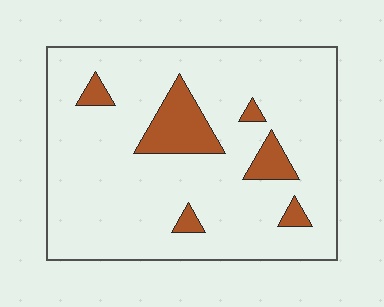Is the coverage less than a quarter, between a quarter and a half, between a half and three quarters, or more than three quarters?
Less than a quarter.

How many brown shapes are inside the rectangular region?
6.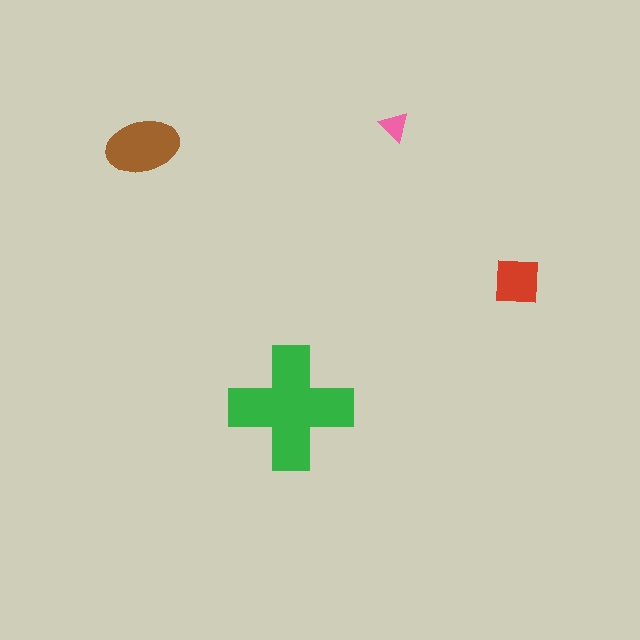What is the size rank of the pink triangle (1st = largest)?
4th.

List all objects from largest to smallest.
The green cross, the brown ellipse, the red square, the pink triangle.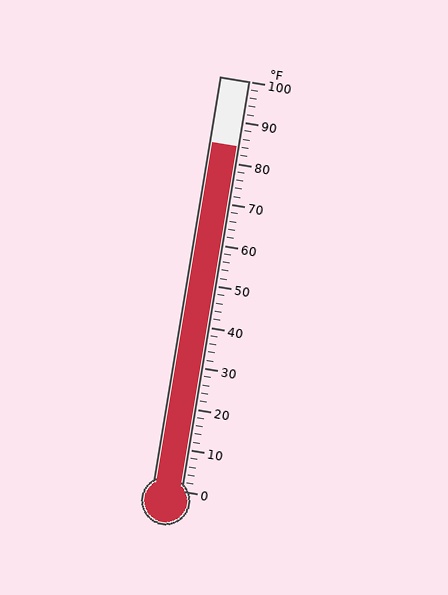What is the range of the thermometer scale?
The thermometer scale ranges from 0°F to 100°F.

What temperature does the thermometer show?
The thermometer shows approximately 84°F.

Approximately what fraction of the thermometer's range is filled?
The thermometer is filled to approximately 85% of its range.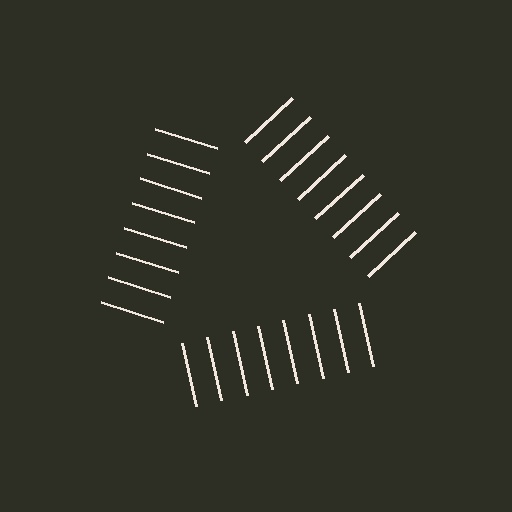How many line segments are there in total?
24 — 8 along each of the 3 edges.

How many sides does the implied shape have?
3 sides — the line-ends trace a triangle.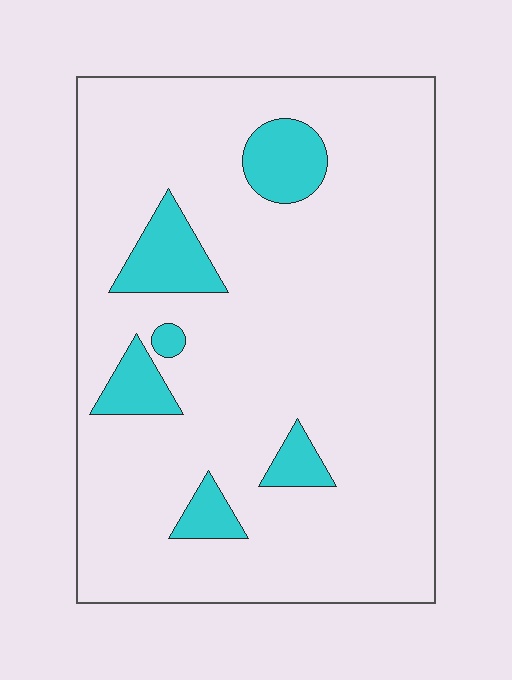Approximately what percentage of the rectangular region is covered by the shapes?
Approximately 10%.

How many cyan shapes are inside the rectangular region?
6.